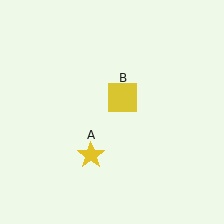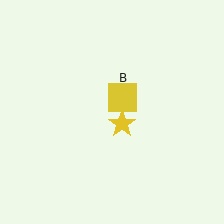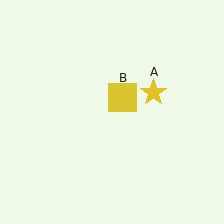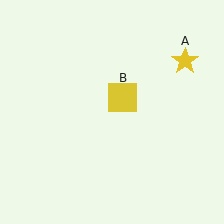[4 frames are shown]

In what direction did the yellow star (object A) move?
The yellow star (object A) moved up and to the right.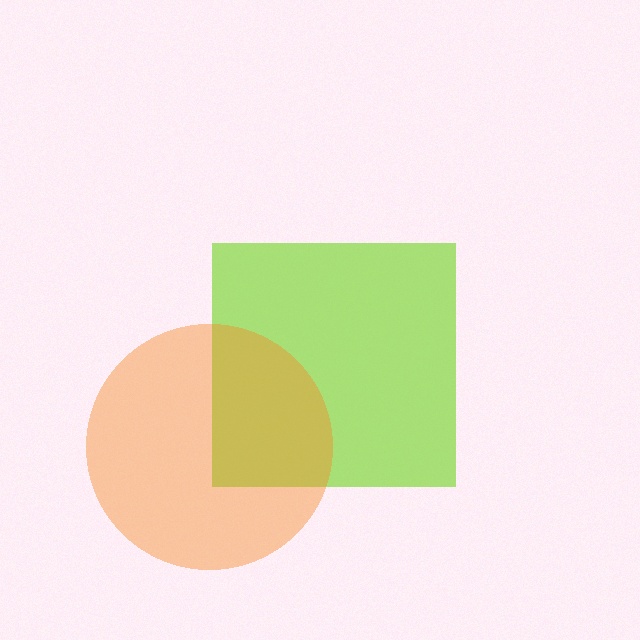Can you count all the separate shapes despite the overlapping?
Yes, there are 2 separate shapes.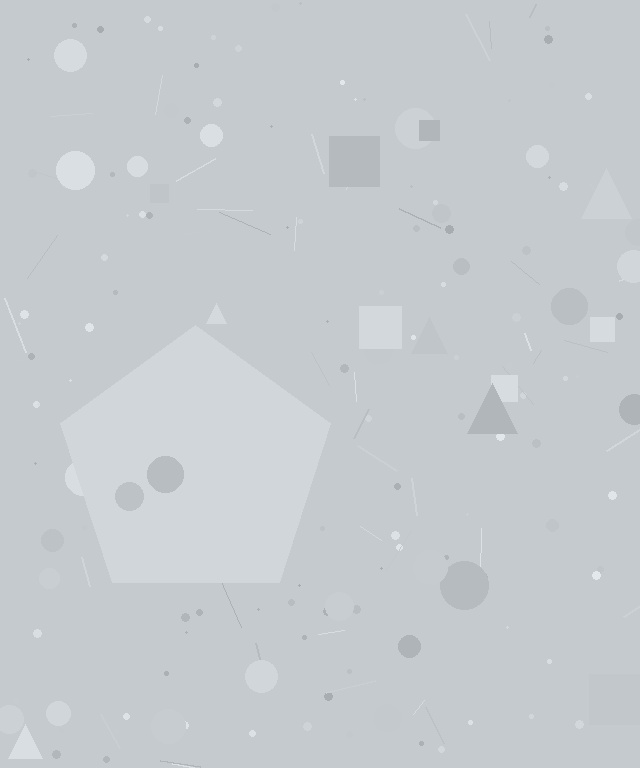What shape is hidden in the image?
A pentagon is hidden in the image.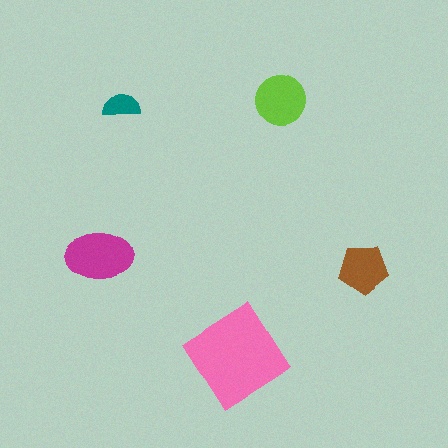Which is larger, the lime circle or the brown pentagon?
The lime circle.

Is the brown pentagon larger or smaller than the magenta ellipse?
Smaller.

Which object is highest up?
The lime circle is topmost.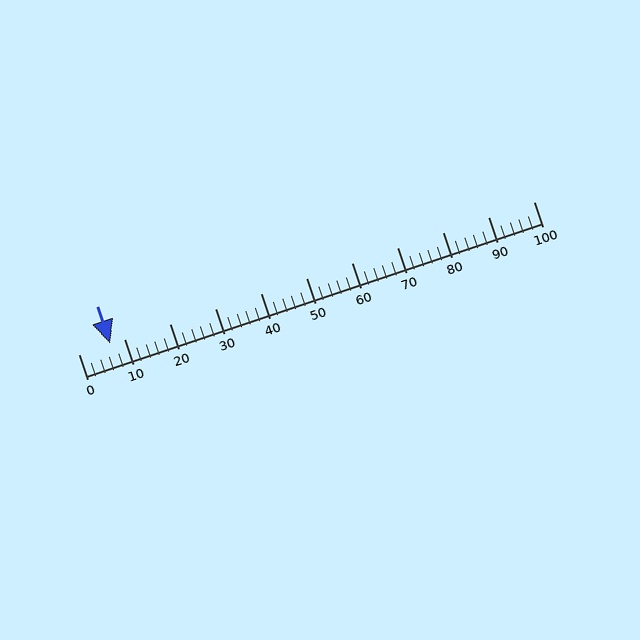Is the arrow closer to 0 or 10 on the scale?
The arrow is closer to 10.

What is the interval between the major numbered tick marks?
The major tick marks are spaced 10 units apart.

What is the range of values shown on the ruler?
The ruler shows values from 0 to 100.